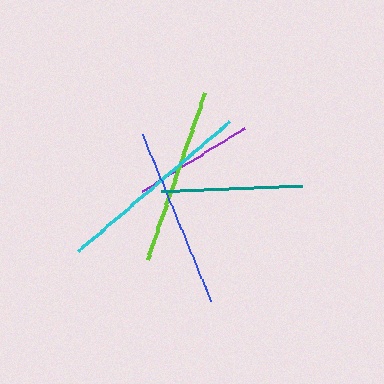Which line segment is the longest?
The cyan line is the longest at approximately 199 pixels.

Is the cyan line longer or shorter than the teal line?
The cyan line is longer than the teal line.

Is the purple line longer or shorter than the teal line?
The teal line is longer than the purple line.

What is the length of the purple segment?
The purple segment is approximately 120 pixels long.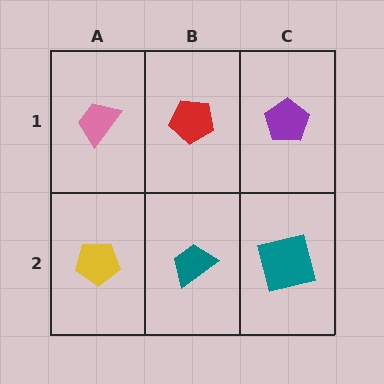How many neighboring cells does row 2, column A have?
2.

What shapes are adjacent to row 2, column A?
A pink trapezoid (row 1, column A), a teal trapezoid (row 2, column B).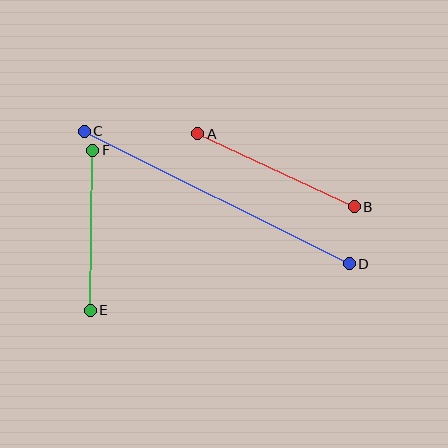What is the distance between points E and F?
The distance is approximately 160 pixels.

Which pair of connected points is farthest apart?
Points C and D are farthest apart.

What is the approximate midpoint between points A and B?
The midpoint is at approximately (276, 170) pixels.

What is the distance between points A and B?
The distance is approximately 172 pixels.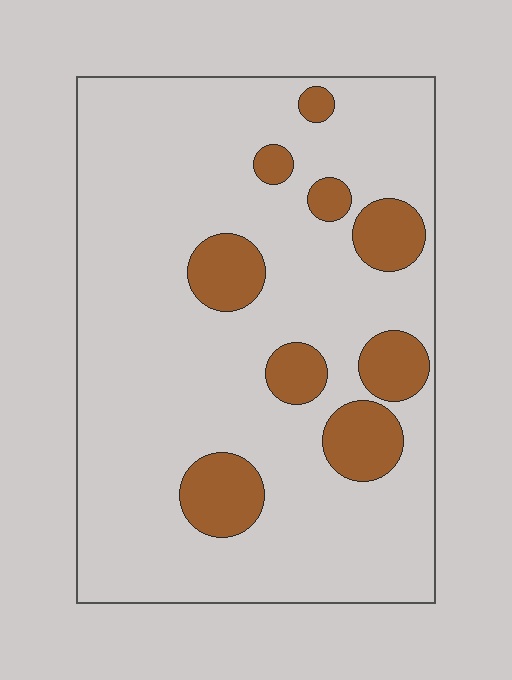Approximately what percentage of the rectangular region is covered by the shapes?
Approximately 15%.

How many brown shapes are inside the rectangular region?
9.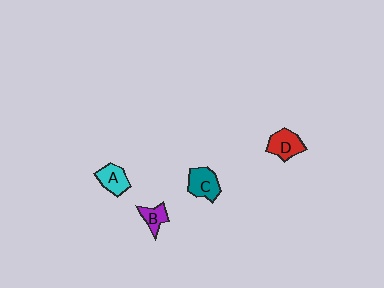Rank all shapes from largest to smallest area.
From largest to smallest: C (teal), D (red), A (cyan), B (purple).